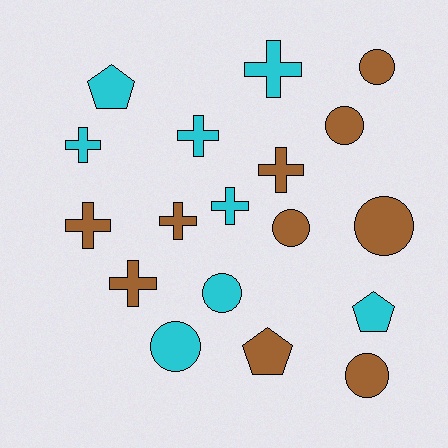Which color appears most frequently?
Brown, with 10 objects.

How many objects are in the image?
There are 18 objects.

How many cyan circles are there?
There are 2 cyan circles.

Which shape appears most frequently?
Cross, with 8 objects.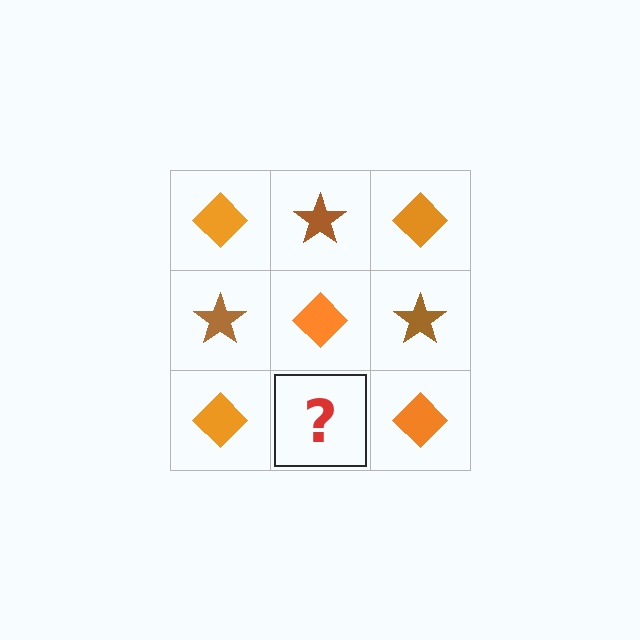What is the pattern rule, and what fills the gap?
The rule is that it alternates orange diamond and brown star in a checkerboard pattern. The gap should be filled with a brown star.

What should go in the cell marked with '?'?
The missing cell should contain a brown star.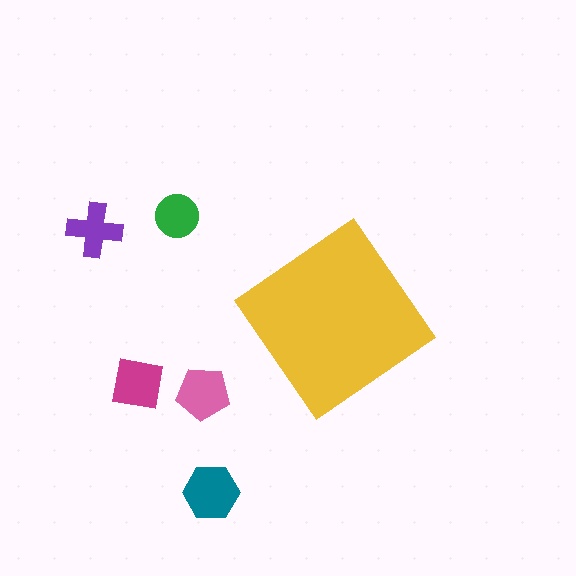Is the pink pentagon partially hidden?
No, the pink pentagon is fully visible.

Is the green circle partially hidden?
No, the green circle is fully visible.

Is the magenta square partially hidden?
No, the magenta square is fully visible.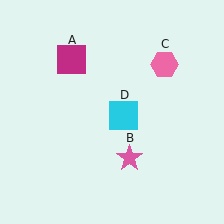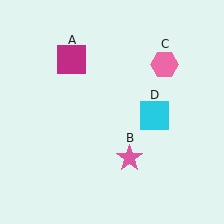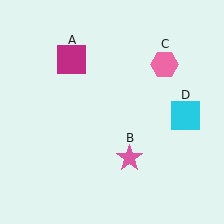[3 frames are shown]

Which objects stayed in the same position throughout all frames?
Magenta square (object A) and pink star (object B) and pink hexagon (object C) remained stationary.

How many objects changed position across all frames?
1 object changed position: cyan square (object D).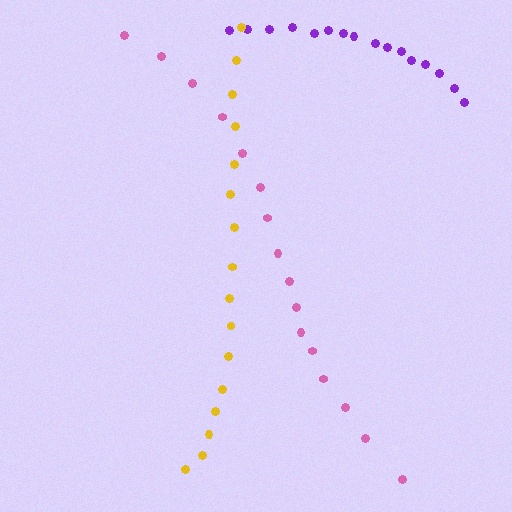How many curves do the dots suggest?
There are 3 distinct paths.